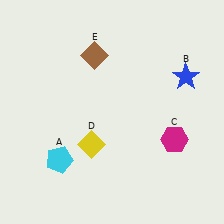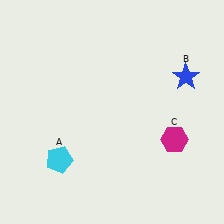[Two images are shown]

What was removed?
The brown diamond (E), the yellow diamond (D) were removed in Image 2.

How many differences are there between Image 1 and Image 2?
There are 2 differences between the two images.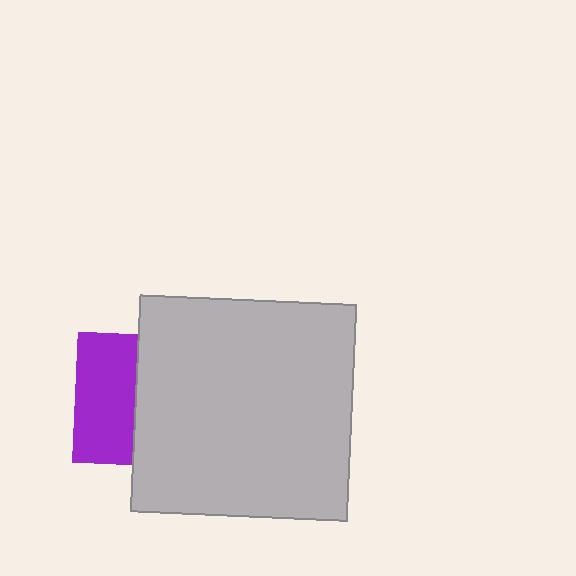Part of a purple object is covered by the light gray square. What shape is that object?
It is a square.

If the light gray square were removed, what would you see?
You would see the complete purple square.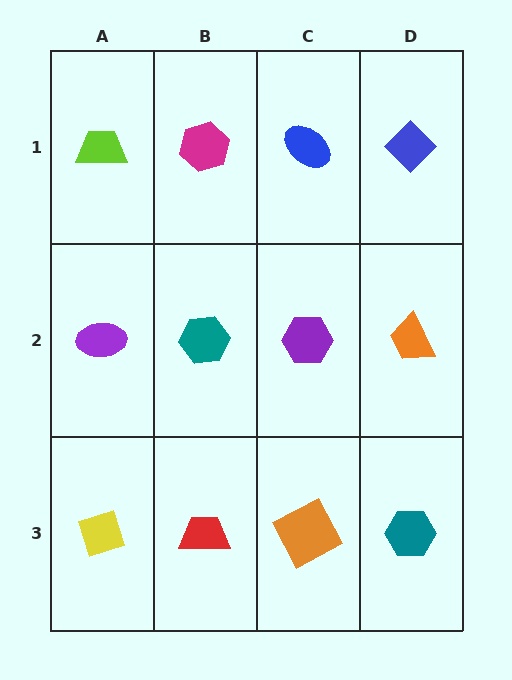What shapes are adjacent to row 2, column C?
A blue ellipse (row 1, column C), an orange square (row 3, column C), a teal hexagon (row 2, column B), an orange trapezoid (row 2, column D).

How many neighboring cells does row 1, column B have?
3.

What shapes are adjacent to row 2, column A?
A lime trapezoid (row 1, column A), a yellow diamond (row 3, column A), a teal hexagon (row 2, column B).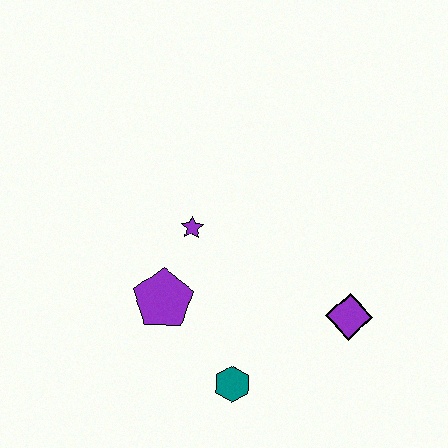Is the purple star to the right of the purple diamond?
No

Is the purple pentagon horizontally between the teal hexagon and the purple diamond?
No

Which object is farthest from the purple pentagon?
The purple diamond is farthest from the purple pentagon.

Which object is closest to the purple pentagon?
The purple star is closest to the purple pentagon.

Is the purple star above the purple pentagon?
Yes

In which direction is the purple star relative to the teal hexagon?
The purple star is above the teal hexagon.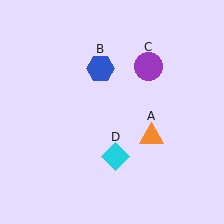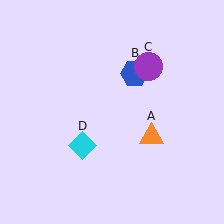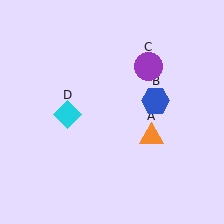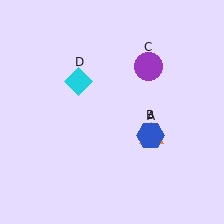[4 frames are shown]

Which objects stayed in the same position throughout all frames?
Orange triangle (object A) and purple circle (object C) remained stationary.